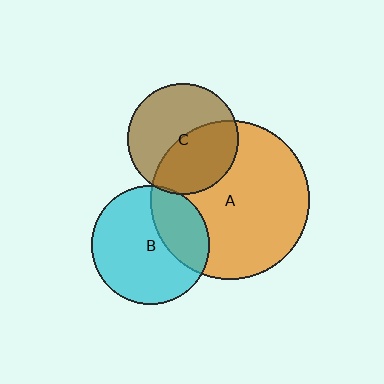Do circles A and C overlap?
Yes.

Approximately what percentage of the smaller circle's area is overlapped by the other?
Approximately 45%.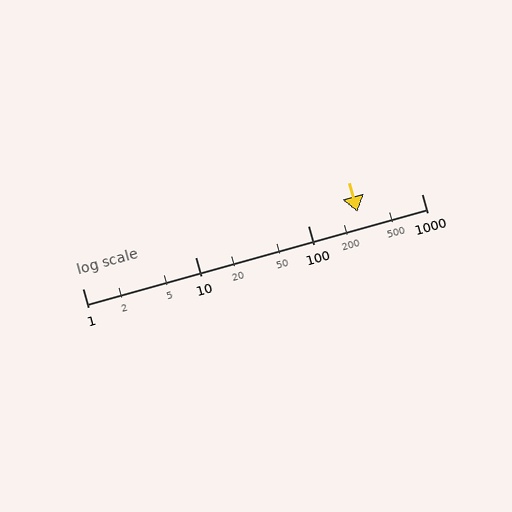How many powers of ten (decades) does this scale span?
The scale spans 3 decades, from 1 to 1000.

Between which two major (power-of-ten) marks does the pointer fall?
The pointer is between 100 and 1000.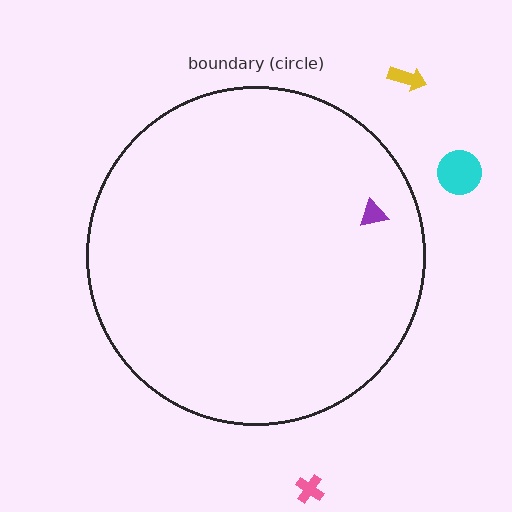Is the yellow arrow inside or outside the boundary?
Outside.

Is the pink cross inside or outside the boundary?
Outside.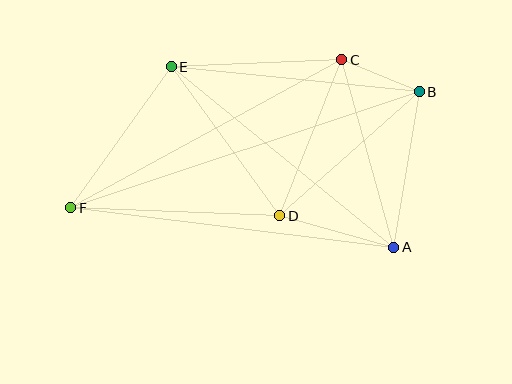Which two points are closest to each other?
Points B and C are closest to each other.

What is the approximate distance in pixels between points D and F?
The distance between D and F is approximately 209 pixels.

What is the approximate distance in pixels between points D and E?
The distance between D and E is approximately 184 pixels.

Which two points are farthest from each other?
Points B and F are farthest from each other.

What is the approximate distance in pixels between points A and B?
The distance between A and B is approximately 157 pixels.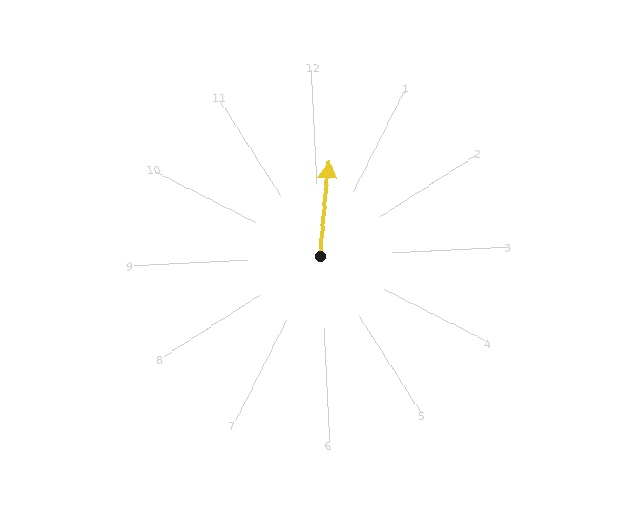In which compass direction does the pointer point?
North.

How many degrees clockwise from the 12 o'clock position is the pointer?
Approximately 8 degrees.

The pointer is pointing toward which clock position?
Roughly 12 o'clock.